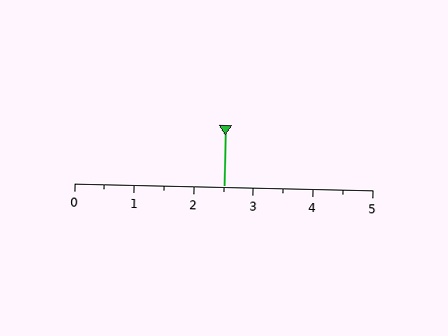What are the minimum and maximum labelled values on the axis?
The axis runs from 0 to 5.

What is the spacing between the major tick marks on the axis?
The major ticks are spaced 1 apart.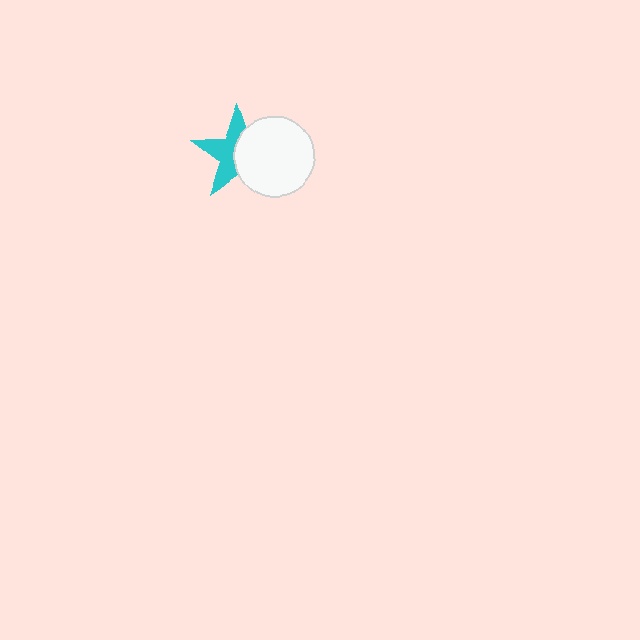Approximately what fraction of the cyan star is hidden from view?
Roughly 50% of the cyan star is hidden behind the white circle.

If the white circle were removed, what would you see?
You would see the complete cyan star.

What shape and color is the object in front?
The object in front is a white circle.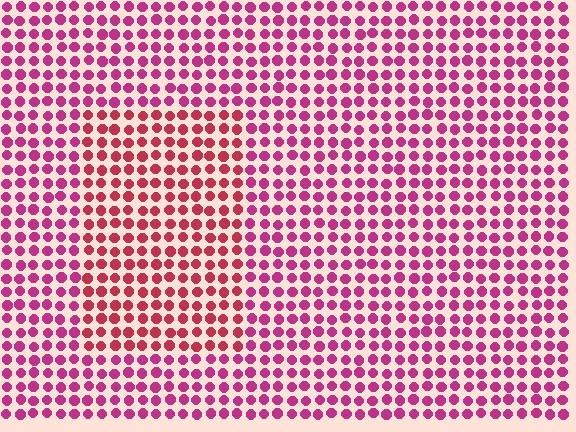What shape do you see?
I see a rectangle.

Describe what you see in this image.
The image is filled with small magenta elements in a uniform arrangement. A rectangle-shaped region is visible where the elements are tinted to a slightly different hue, forming a subtle color boundary.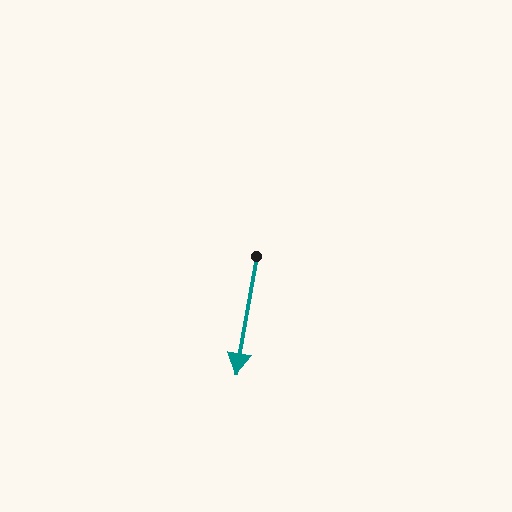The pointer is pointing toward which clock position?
Roughly 6 o'clock.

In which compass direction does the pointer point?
South.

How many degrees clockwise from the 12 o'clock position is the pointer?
Approximately 190 degrees.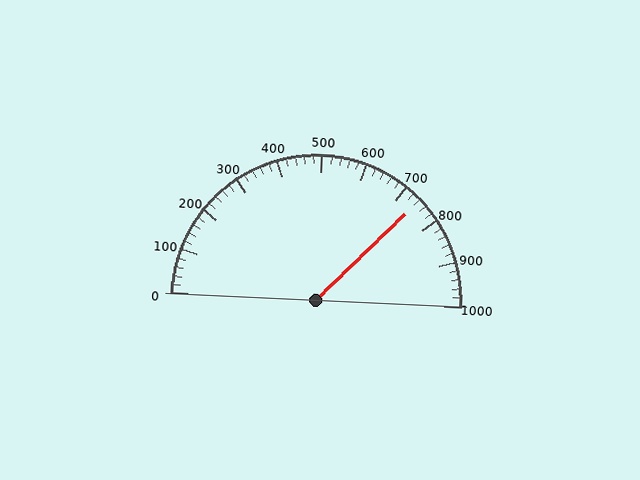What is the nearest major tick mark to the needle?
The nearest major tick mark is 700.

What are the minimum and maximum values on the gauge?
The gauge ranges from 0 to 1000.